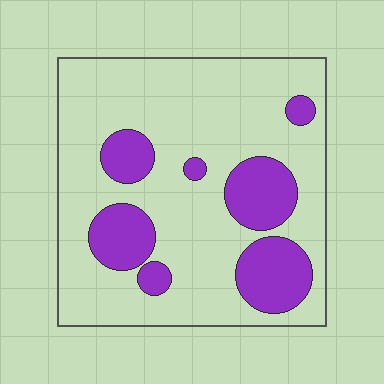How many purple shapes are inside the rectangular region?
7.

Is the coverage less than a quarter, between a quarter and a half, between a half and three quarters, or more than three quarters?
Less than a quarter.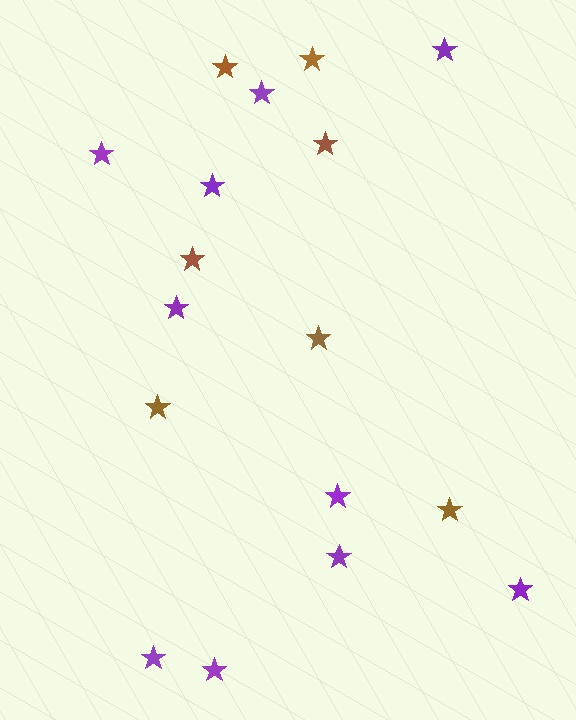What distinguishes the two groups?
There are 2 groups: one group of purple stars (10) and one group of brown stars (7).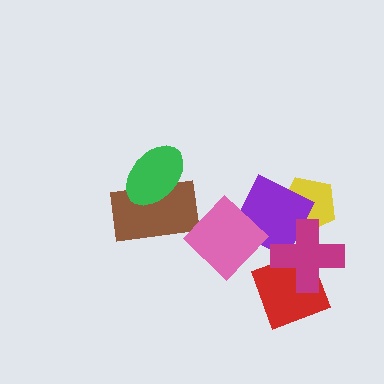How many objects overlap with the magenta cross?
3 objects overlap with the magenta cross.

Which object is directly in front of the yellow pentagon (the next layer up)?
The purple square is directly in front of the yellow pentagon.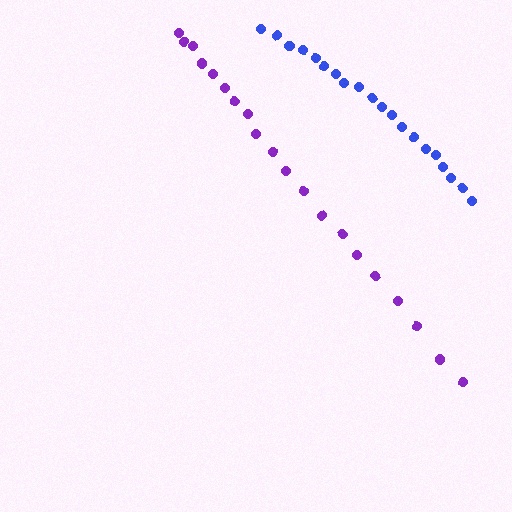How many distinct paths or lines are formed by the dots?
There are 2 distinct paths.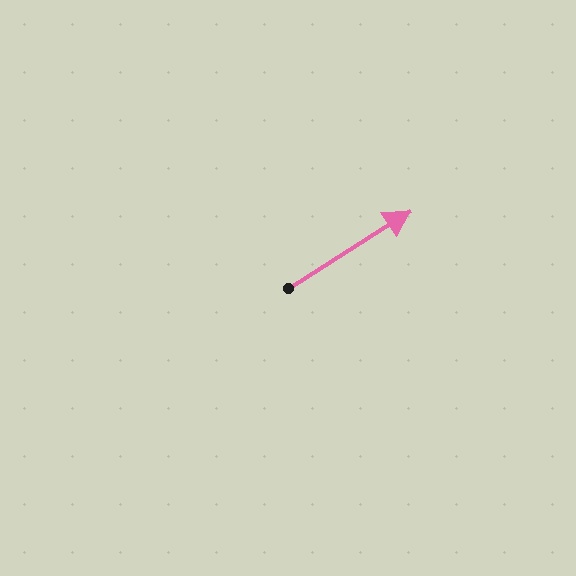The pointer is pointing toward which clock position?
Roughly 2 o'clock.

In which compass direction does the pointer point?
Northeast.